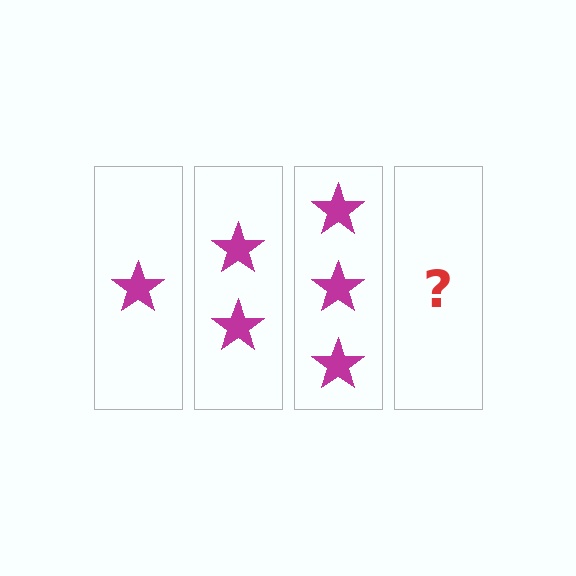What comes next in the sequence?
The next element should be 4 stars.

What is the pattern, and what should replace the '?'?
The pattern is that each step adds one more star. The '?' should be 4 stars.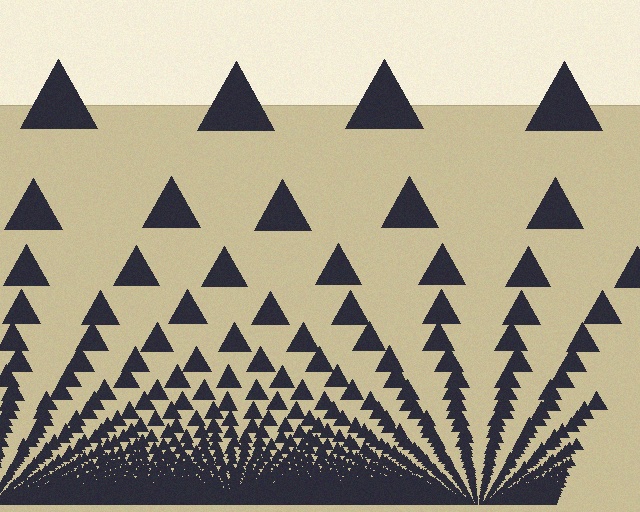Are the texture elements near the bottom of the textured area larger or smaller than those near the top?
Smaller. The gradient is inverted — elements near the bottom are smaller and denser.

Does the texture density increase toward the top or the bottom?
Density increases toward the bottom.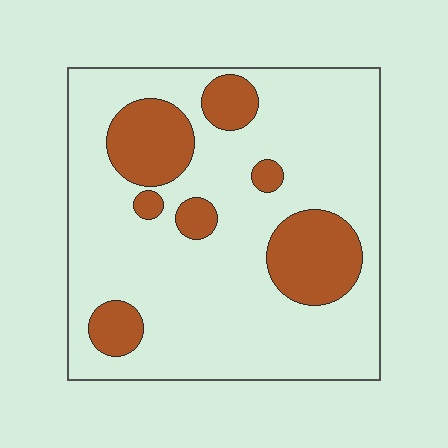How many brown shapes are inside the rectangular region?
7.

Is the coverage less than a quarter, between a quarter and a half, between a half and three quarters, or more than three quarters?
Less than a quarter.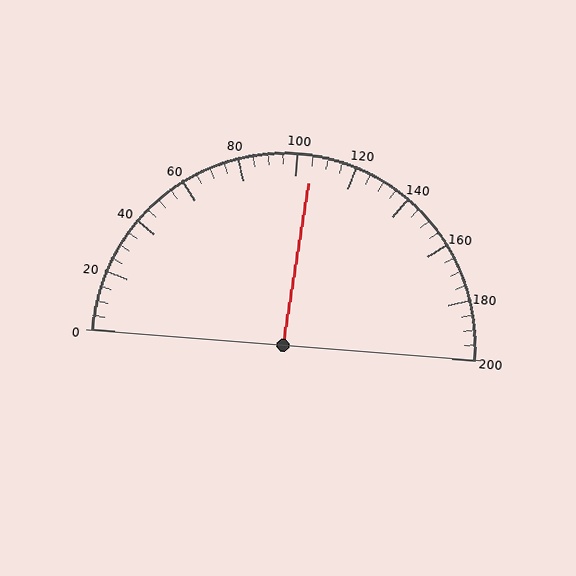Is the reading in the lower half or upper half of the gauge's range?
The reading is in the upper half of the range (0 to 200).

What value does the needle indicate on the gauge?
The needle indicates approximately 105.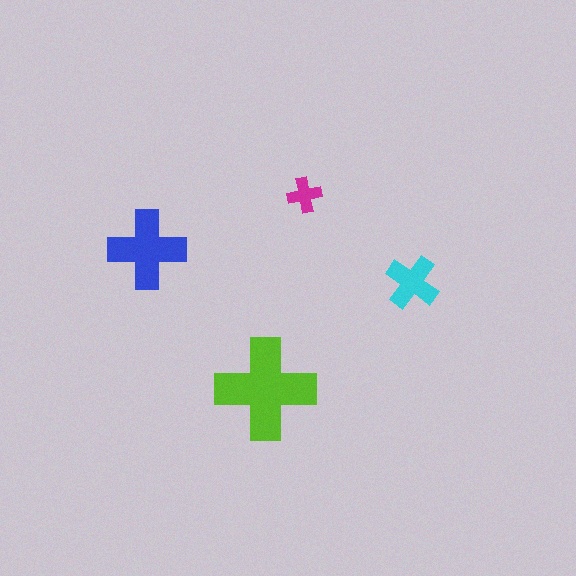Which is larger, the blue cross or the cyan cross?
The blue one.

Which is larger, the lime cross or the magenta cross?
The lime one.